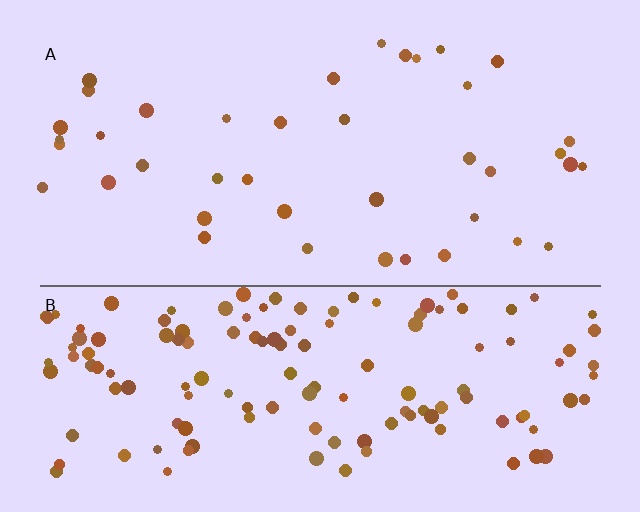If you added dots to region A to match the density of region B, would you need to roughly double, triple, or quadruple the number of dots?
Approximately quadruple.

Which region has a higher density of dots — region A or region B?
B (the bottom).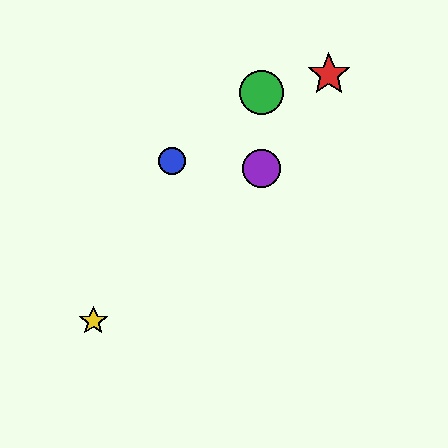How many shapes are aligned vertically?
2 shapes (the green circle, the purple circle) are aligned vertically.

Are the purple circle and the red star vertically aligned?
No, the purple circle is at x≈261 and the red star is at x≈329.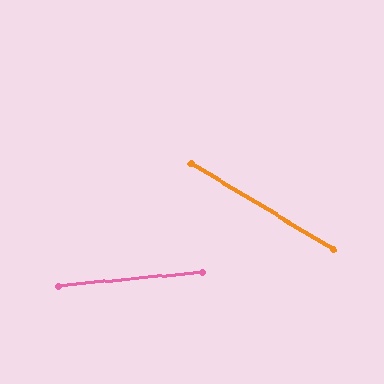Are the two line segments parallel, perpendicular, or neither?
Neither parallel nor perpendicular — they differ by about 37°.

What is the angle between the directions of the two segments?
Approximately 37 degrees.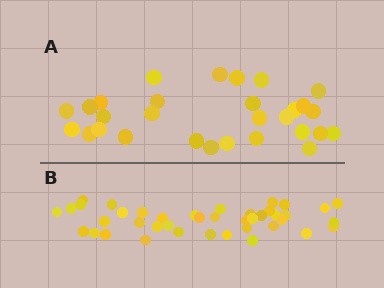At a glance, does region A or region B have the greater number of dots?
Region B (the bottom region) has more dots.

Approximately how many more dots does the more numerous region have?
Region B has roughly 12 or so more dots than region A.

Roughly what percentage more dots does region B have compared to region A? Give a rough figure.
About 40% more.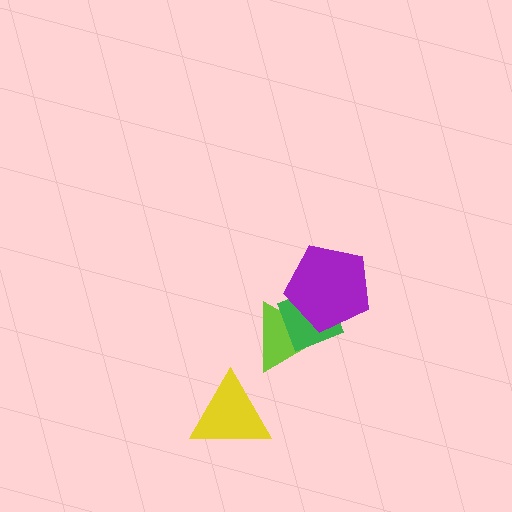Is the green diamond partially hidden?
Yes, it is partially covered by another shape.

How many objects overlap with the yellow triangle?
0 objects overlap with the yellow triangle.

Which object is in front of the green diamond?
The purple pentagon is in front of the green diamond.